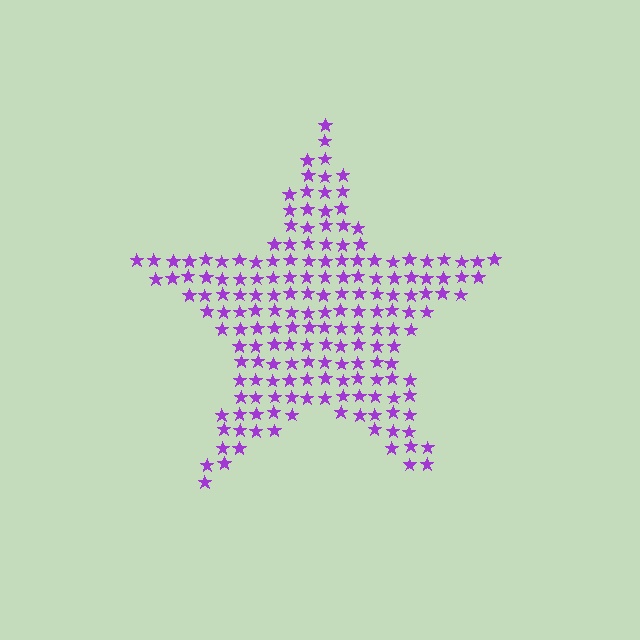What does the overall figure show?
The overall figure shows a star.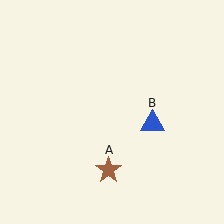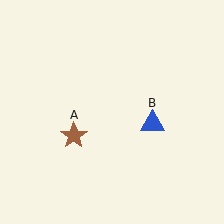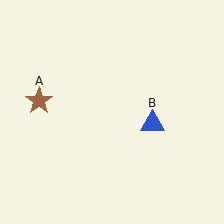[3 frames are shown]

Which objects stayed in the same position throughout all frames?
Blue triangle (object B) remained stationary.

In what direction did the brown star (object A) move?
The brown star (object A) moved up and to the left.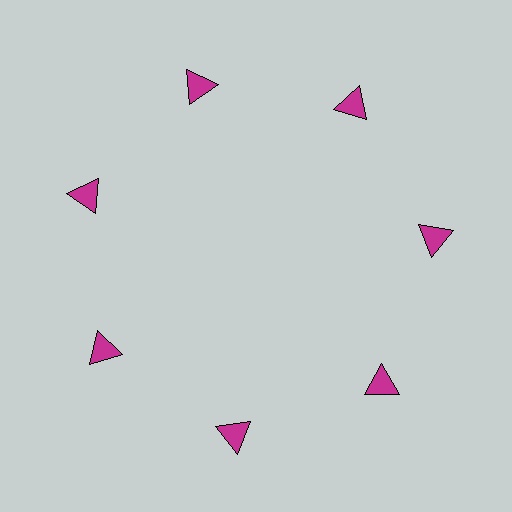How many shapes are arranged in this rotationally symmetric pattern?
There are 7 shapes, arranged in 7 groups of 1.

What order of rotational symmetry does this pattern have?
This pattern has 7-fold rotational symmetry.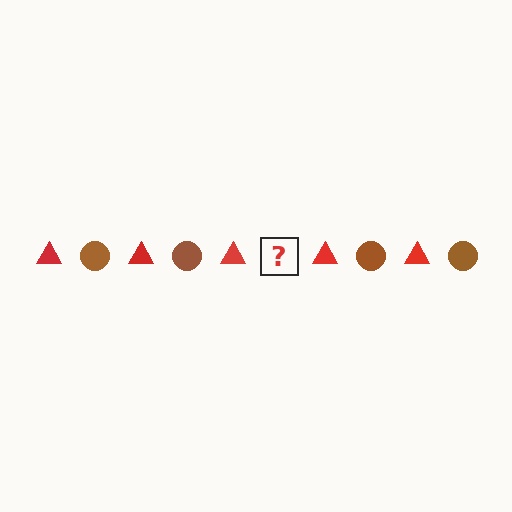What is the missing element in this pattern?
The missing element is a brown circle.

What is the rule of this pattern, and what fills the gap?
The rule is that the pattern alternates between red triangle and brown circle. The gap should be filled with a brown circle.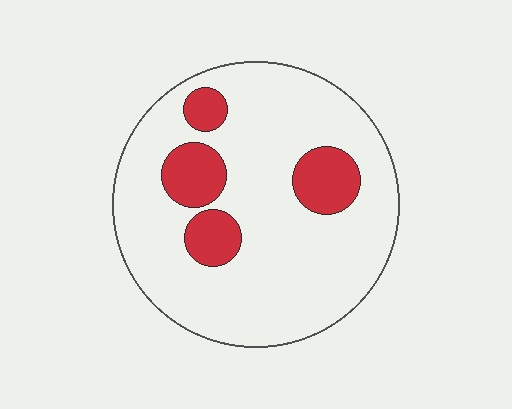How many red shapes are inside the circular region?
4.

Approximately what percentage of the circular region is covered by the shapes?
Approximately 15%.